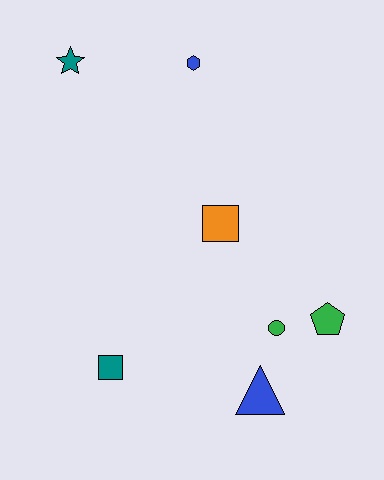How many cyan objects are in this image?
There are no cyan objects.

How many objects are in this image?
There are 7 objects.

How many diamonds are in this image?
There are no diamonds.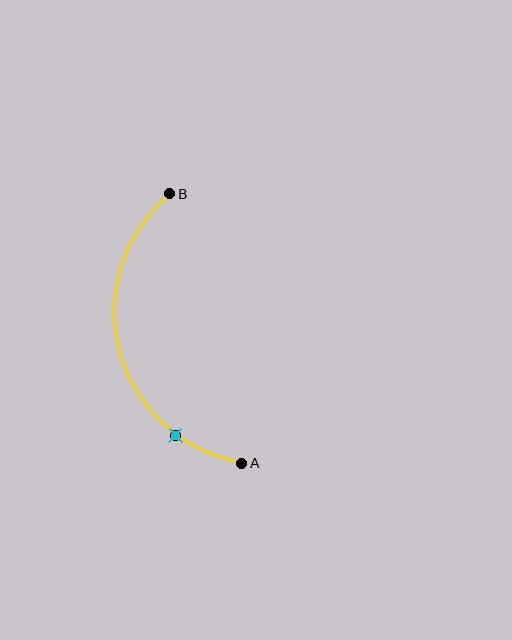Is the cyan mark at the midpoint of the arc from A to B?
No. The cyan mark lies on the arc but is closer to endpoint A. The arc midpoint would be at the point on the curve equidistant along the arc from both A and B.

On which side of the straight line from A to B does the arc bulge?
The arc bulges to the left of the straight line connecting A and B.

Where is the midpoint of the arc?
The arc midpoint is the point on the curve farthest from the straight line joining A and B. It sits to the left of that line.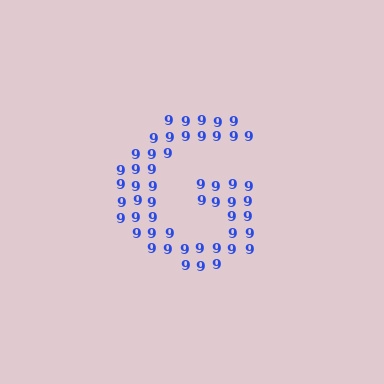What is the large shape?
The large shape is the letter G.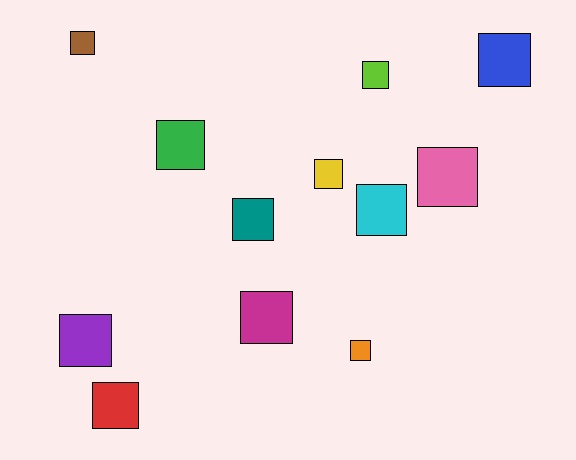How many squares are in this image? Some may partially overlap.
There are 12 squares.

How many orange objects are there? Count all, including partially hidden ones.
There is 1 orange object.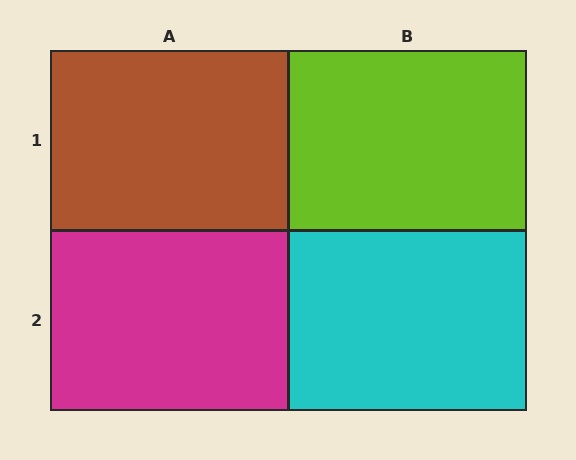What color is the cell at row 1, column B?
Lime.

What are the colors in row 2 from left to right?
Magenta, cyan.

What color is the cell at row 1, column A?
Brown.